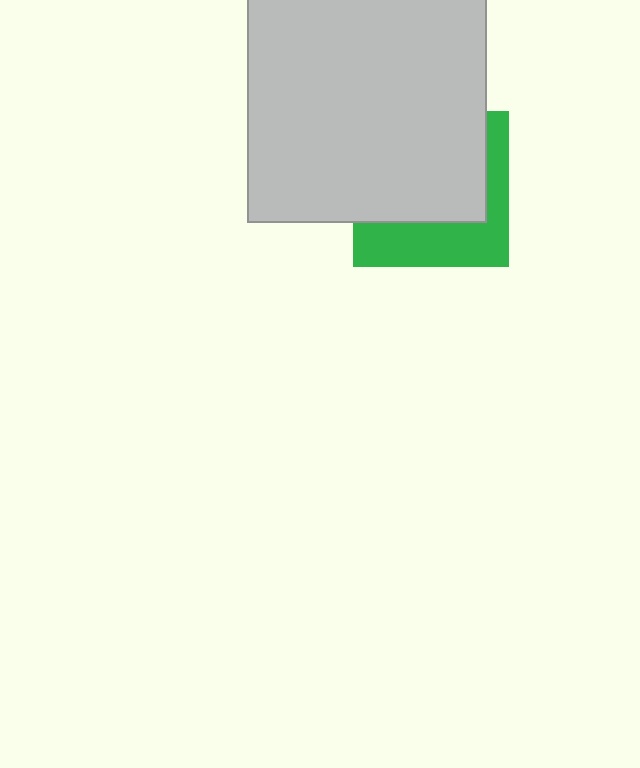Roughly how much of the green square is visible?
A small part of it is visible (roughly 38%).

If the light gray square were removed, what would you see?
You would see the complete green square.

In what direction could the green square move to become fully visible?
The green square could move down. That would shift it out from behind the light gray square entirely.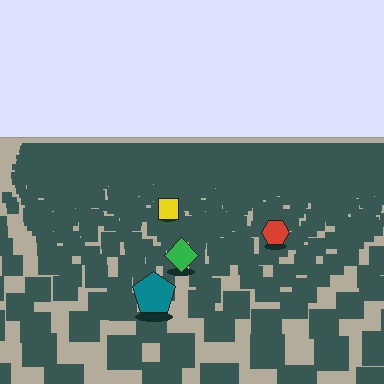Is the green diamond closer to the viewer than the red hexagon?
Yes. The green diamond is closer — you can tell from the texture gradient: the ground texture is coarser near it.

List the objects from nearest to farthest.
From nearest to farthest: the teal pentagon, the green diamond, the red hexagon, the yellow square.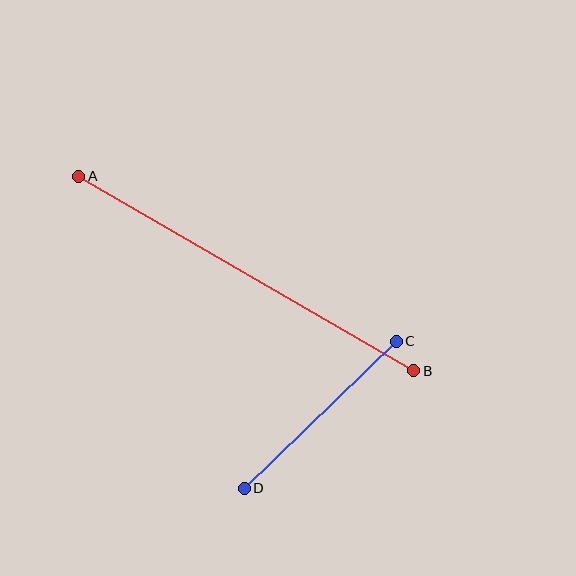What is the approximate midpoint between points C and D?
The midpoint is at approximately (320, 415) pixels.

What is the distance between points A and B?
The distance is approximately 388 pixels.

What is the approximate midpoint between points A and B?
The midpoint is at approximately (246, 273) pixels.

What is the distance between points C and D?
The distance is approximately 211 pixels.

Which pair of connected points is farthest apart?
Points A and B are farthest apart.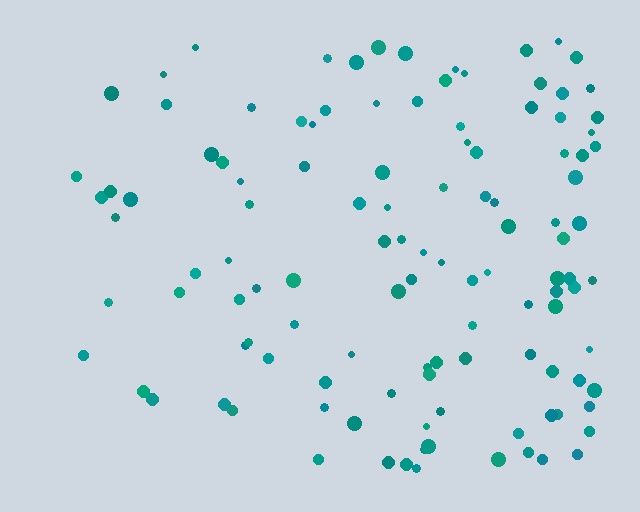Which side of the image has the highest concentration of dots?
The right.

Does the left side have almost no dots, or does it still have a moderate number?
Still a moderate number, just noticeably fewer than the right.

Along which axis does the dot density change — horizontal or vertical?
Horizontal.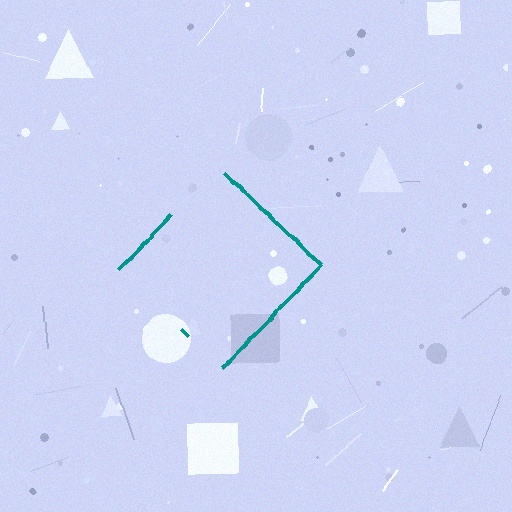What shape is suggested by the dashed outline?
The dashed outline suggests a diamond.